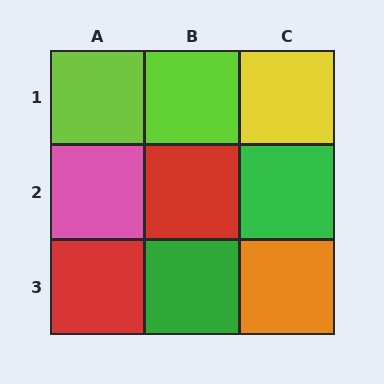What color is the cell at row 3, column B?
Green.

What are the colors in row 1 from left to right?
Lime, lime, yellow.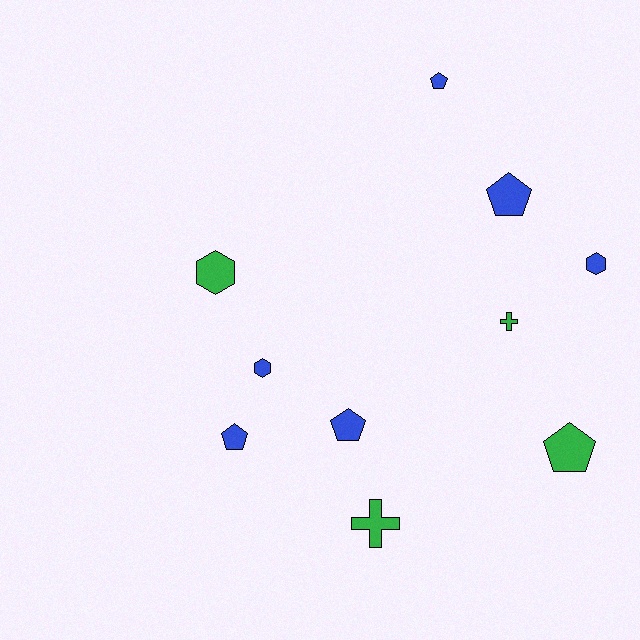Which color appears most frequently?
Blue, with 6 objects.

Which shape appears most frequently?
Pentagon, with 5 objects.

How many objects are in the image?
There are 10 objects.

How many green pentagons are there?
There is 1 green pentagon.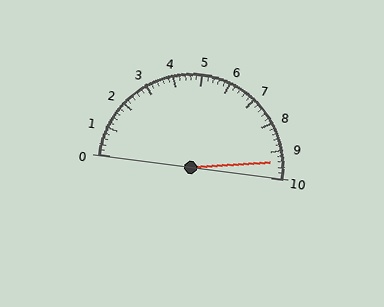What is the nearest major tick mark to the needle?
The nearest major tick mark is 9.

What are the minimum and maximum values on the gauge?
The gauge ranges from 0 to 10.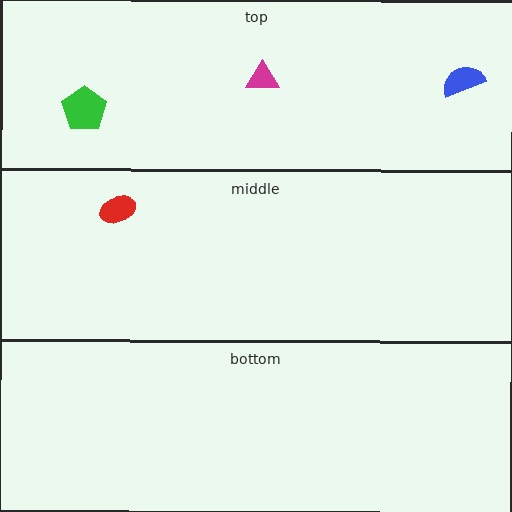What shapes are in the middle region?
The red ellipse.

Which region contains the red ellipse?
The middle region.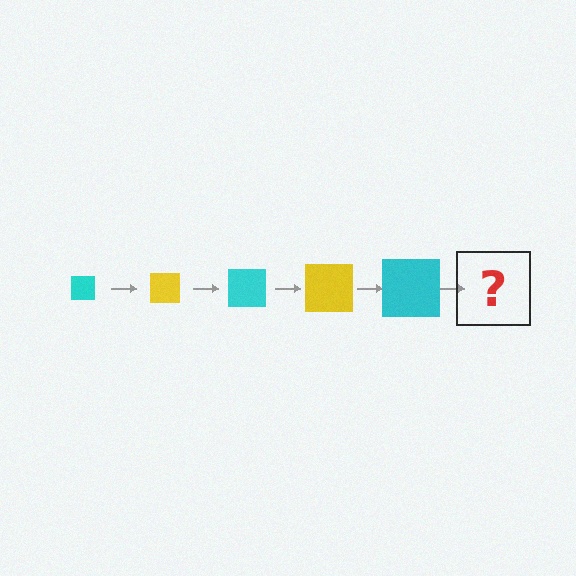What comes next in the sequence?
The next element should be a yellow square, larger than the previous one.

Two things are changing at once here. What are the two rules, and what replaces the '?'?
The two rules are that the square grows larger each step and the color cycles through cyan and yellow. The '?' should be a yellow square, larger than the previous one.